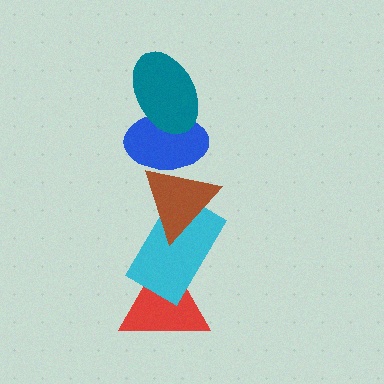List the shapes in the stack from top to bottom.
From top to bottom: the teal ellipse, the blue ellipse, the brown triangle, the cyan rectangle, the red triangle.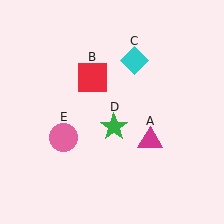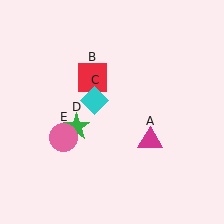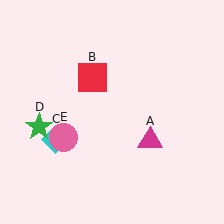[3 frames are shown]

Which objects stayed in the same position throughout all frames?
Magenta triangle (object A) and red square (object B) and pink circle (object E) remained stationary.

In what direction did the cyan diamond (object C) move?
The cyan diamond (object C) moved down and to the left.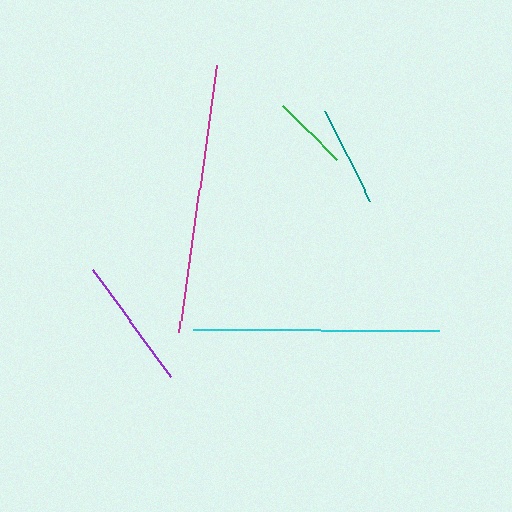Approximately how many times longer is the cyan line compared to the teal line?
The cyan line is approximately 2.4 times the length of the teal line.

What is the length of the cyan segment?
The cyan segment is approximately 246 pixels long.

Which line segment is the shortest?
The green line is the shortest at approximately 76 pixels.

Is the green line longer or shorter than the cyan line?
The cyan line is longer than the green line.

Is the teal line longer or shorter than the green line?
The teal line is longer than the green line.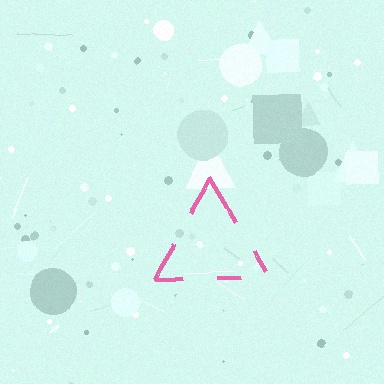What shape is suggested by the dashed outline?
The dashed outline suggests a triangle.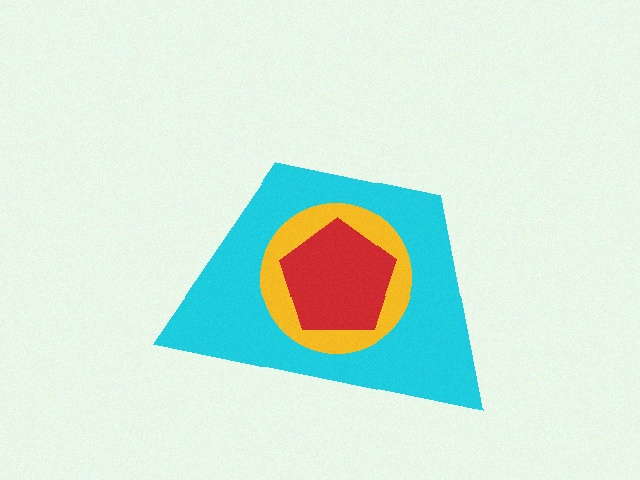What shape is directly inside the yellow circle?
The red pentagon.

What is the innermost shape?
The red pentagon.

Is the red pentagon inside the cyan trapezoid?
Yes.